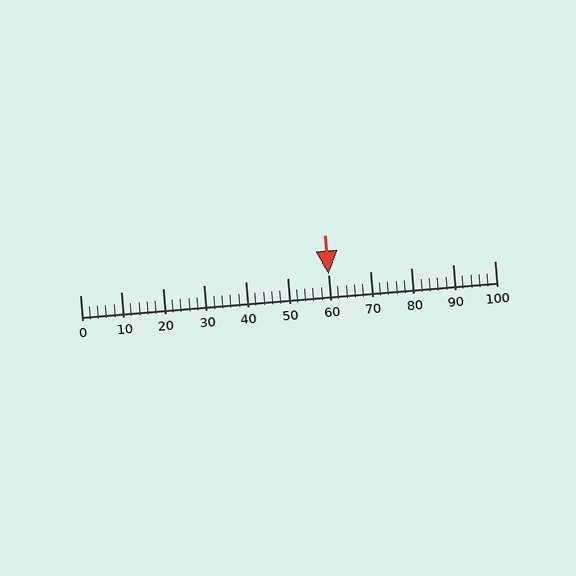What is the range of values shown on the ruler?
The ruler shows values from 0 to 100.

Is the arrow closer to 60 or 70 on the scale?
The arrow is closer to 60.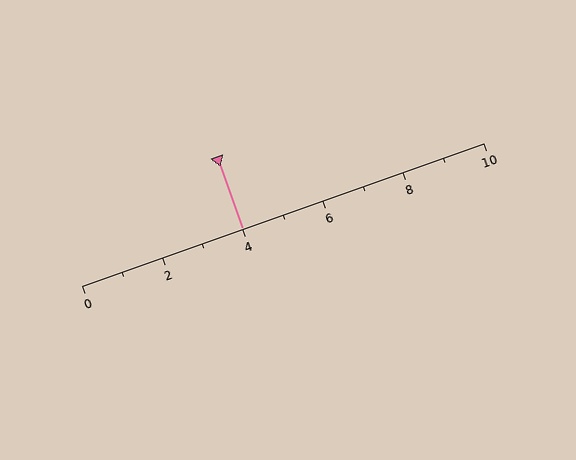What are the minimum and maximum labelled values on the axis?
The axis runs from 0 to 10.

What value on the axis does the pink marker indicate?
The marker indicates approximately 4.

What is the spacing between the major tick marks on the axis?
The major ticks are spaced 2 apart.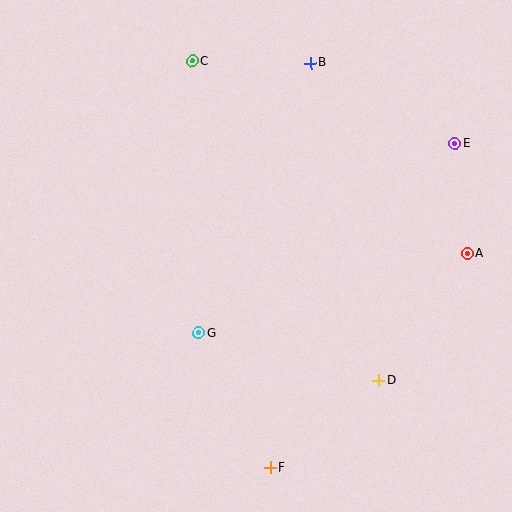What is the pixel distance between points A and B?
The distance between A and B is 247 pixels.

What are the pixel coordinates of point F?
Point F is at (270, 468).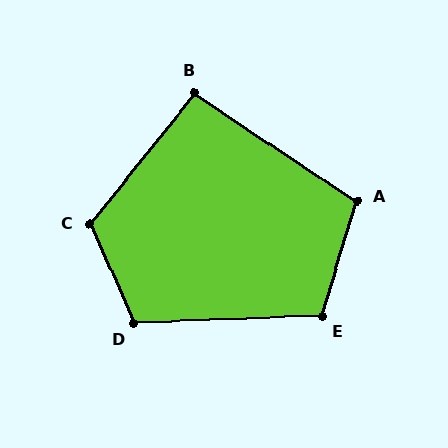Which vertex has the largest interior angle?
C, at approximately 117 degrees.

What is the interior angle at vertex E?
Approximately 109 degrees (obtuse).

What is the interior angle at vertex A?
Approximately 107 degrees (obtuse).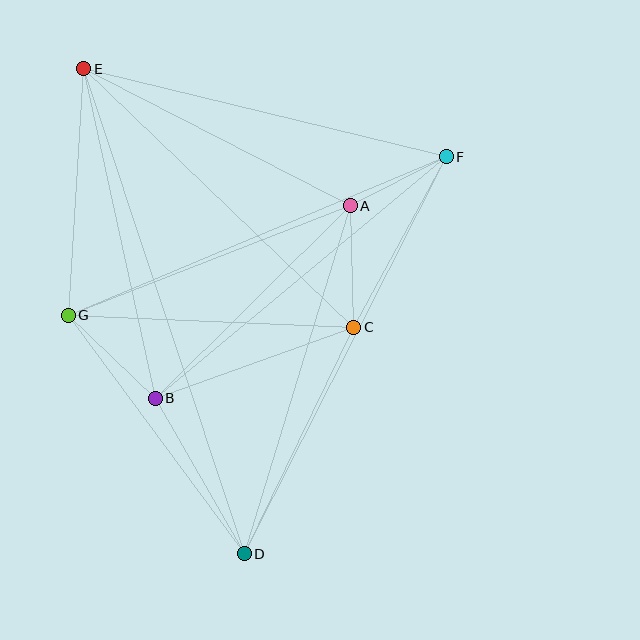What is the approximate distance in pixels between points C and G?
The distance between C and G is approximately 286 pixels.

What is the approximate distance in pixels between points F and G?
The distance between F and G is approximately 410 pixels.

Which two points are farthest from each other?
Points D and E are farthest from each other.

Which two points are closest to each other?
Points A and F are closest to each other.